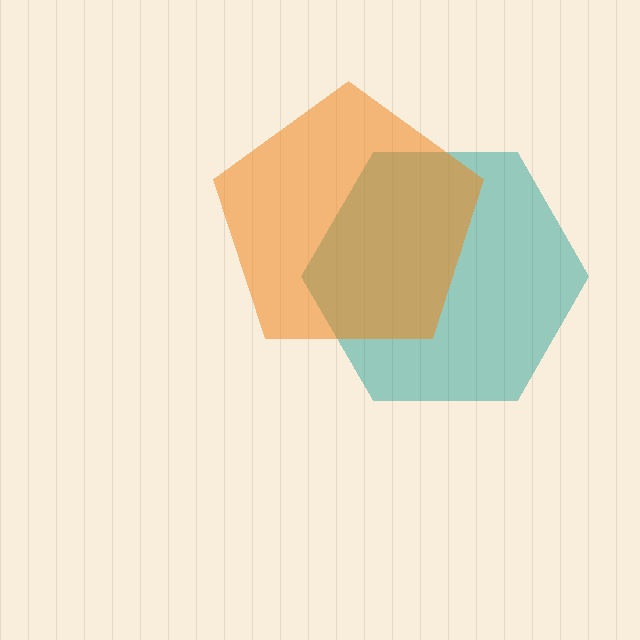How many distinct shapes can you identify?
There are 2 distinct shapes: a teal hexagon, an orange pentagon.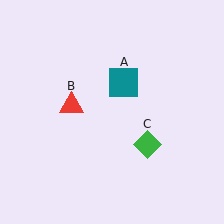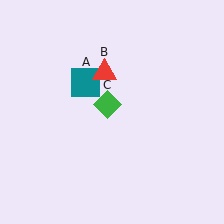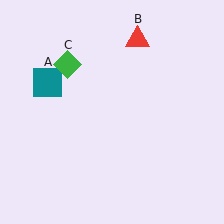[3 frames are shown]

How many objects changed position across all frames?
3 objects changed position: teal square (object A), red triangle (object B), green diamond (object C).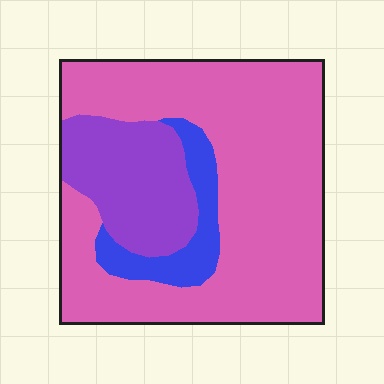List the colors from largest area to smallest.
From largest to smallest: pink, purple, blue.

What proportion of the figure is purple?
Purple covers about 20% of the figure.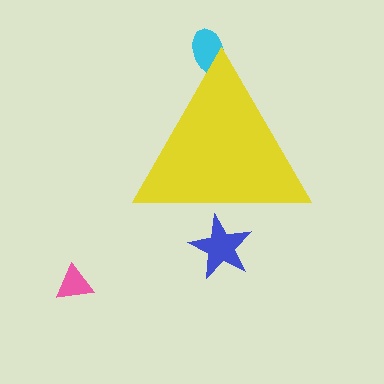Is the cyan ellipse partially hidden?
Yes, the cyan ellipse is partially hidden behind the yellow triangle.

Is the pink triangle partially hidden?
No, the pink triangle is fully visible.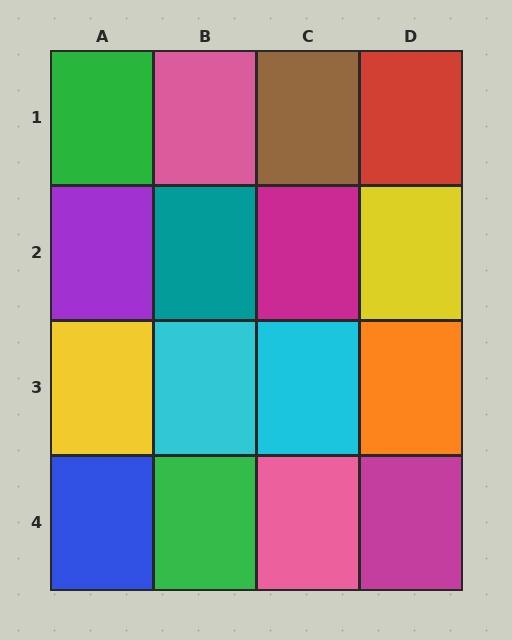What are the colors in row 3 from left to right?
Yellow, cyan, cyan, orange.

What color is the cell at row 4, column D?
Magenta.